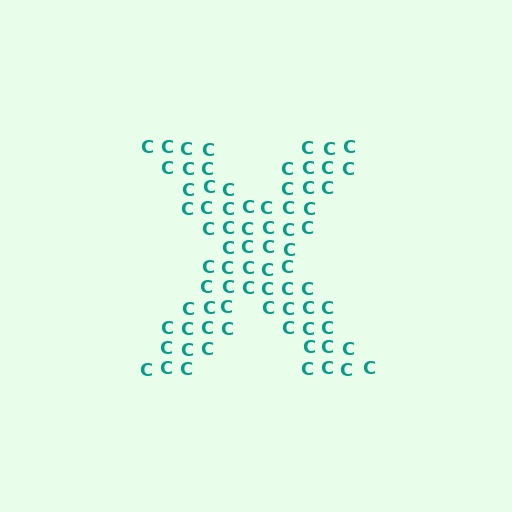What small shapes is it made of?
It is made of small letter C's.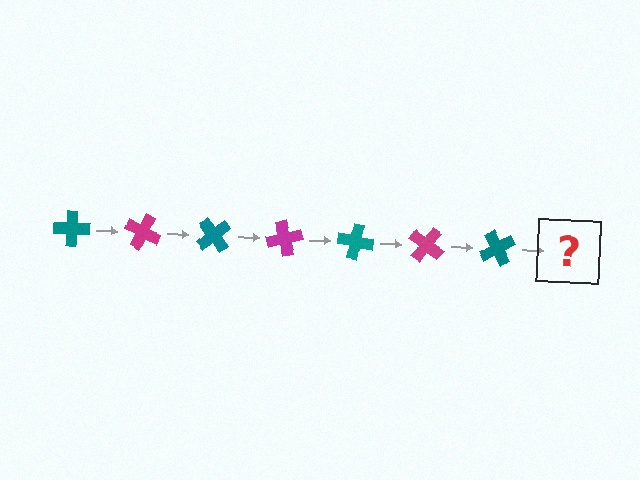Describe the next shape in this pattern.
It should be a magenta cross, rotated 175 degrees from the start.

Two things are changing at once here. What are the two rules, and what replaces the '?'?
The two rules are that it rotates 25 degrees each step and the color cycles through teal and magenta. The '?' should be a magenta cross, rotated 175 degrees from the start.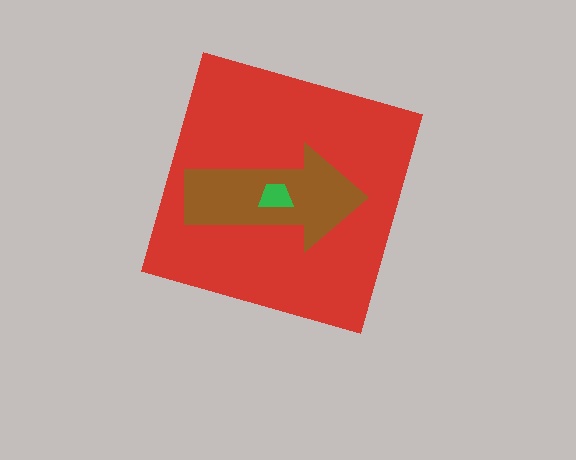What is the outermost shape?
The red diamond.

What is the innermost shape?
The green trapezoid.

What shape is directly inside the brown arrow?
The green trapezoid.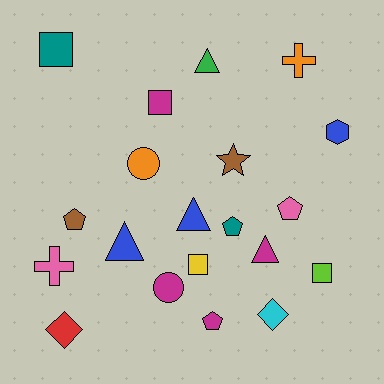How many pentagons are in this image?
There are 4 pentagons.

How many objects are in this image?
There are 20 objects.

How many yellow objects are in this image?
There is 1 yellow object.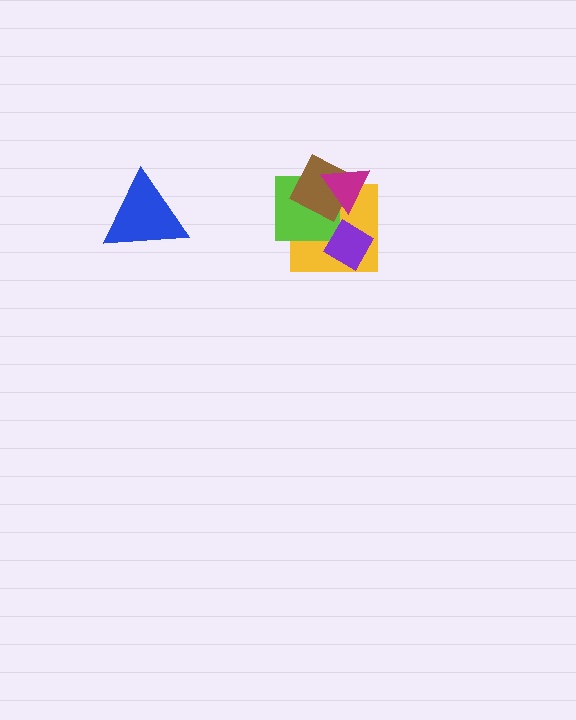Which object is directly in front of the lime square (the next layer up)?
The brown diamond is directly in front of the lime square.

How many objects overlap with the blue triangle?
0 objects overlap with the blue triangle.